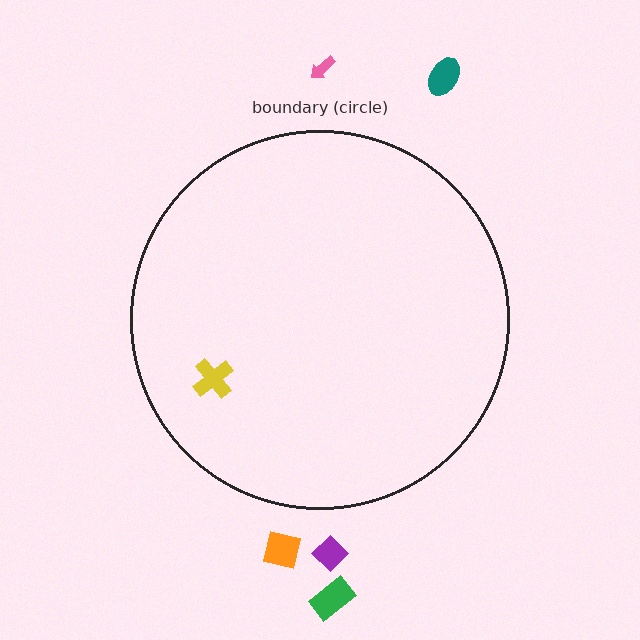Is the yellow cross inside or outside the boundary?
Inside.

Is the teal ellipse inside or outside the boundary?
Outside.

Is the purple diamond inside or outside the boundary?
Outside.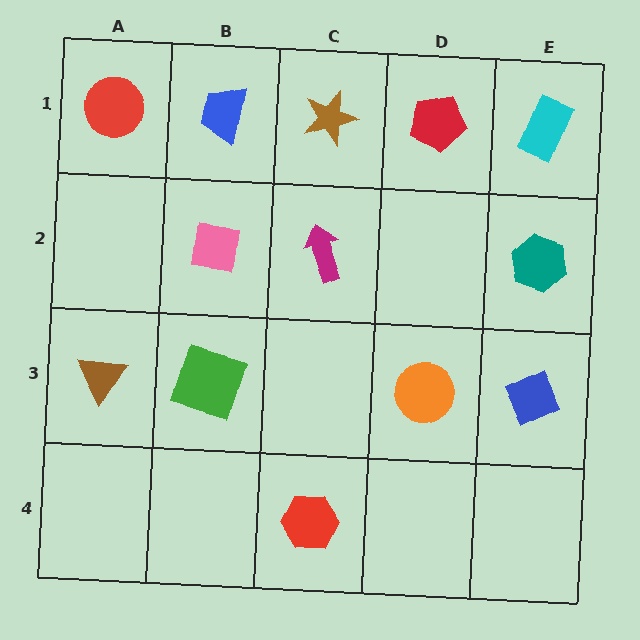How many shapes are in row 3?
4 shapes.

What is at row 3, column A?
A brown triangle.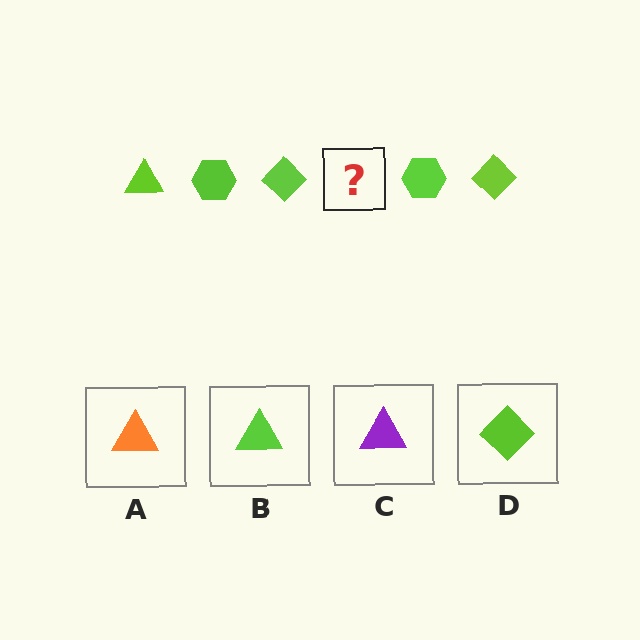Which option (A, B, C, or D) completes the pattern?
B.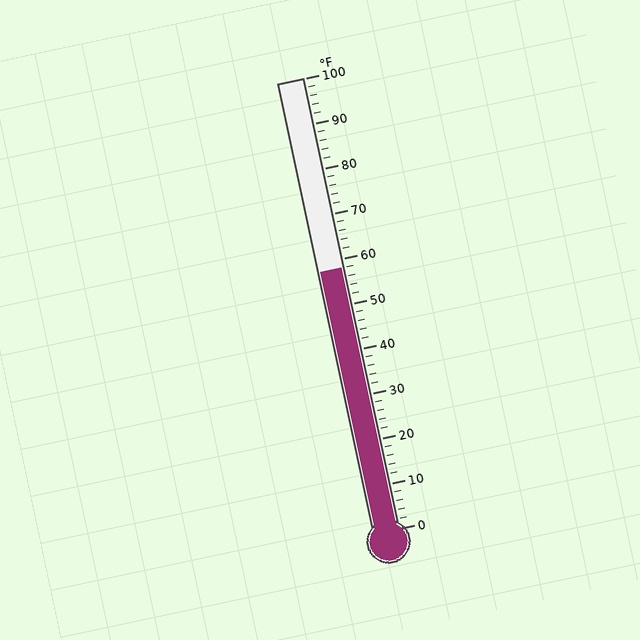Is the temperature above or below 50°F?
The temperature is above 50°F.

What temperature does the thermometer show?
The thermometer shows approximately 58°F.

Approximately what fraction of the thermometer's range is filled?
The thermometer is filled to approximately 60% of its range.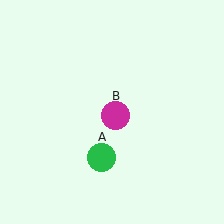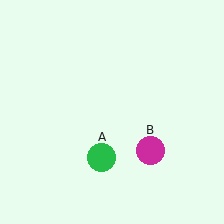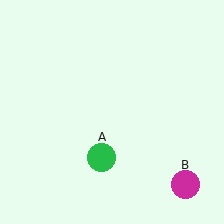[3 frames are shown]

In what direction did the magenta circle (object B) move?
The magenta circle (object B) moved down and to the right.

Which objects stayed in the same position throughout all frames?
Green circle (object A) remained stationary.